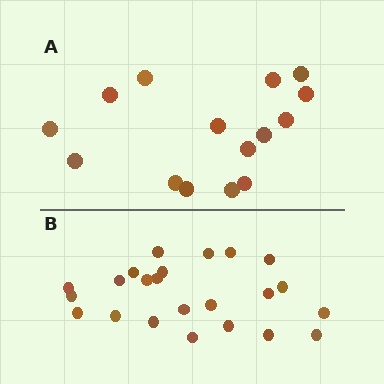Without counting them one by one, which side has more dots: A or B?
Region B (the bottom region) has more dots.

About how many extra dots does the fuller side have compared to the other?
Region B has roughly 8 or so more dots than region A.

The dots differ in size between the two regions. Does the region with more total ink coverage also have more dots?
No. Region A has more total ink coverage because its dots are larger, but region B actually contains more individual dots. Total area can be misleading — the number of items is what matters here.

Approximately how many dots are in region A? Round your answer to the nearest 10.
About 20 dots. (The exact count is 15, which rounds to 20.)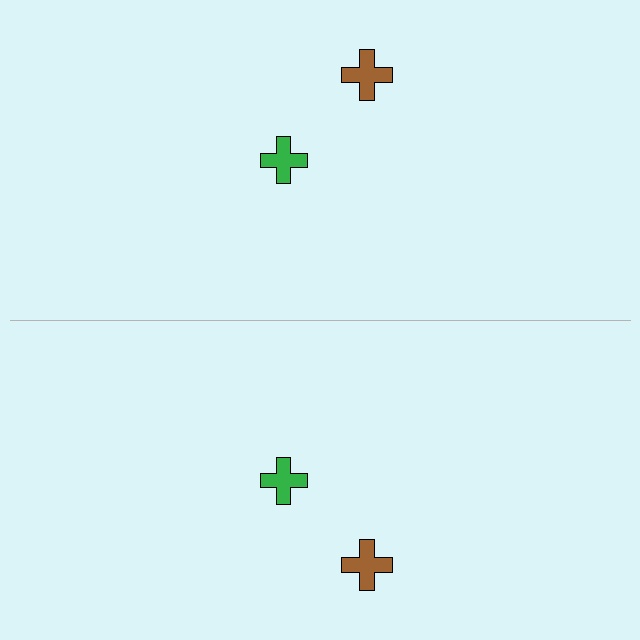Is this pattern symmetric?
Yes, this pattern has bilateral (reflection) symmetry.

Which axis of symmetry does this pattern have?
The pattern has a horizontal axis of symmetry running through the center of the image.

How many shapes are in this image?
There are 4 shapes in this image.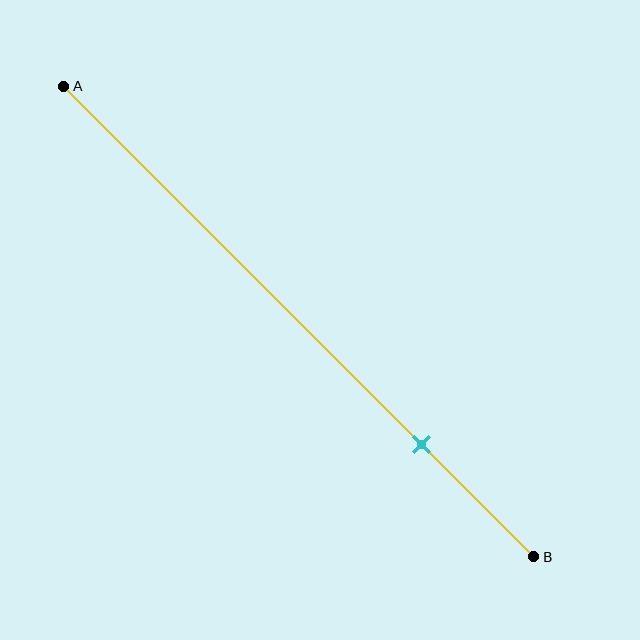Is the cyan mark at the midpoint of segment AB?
No, the mark is at about 75% from A, not at the 50% midpoint.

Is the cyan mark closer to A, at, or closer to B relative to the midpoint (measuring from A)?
The cyan mark is closer to point B than the midpoint of segment AB.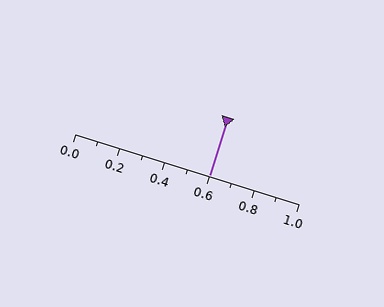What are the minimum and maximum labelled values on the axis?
The axis runs from 0.0 to 1.0.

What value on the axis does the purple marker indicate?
The marker indicates approximately 0.6.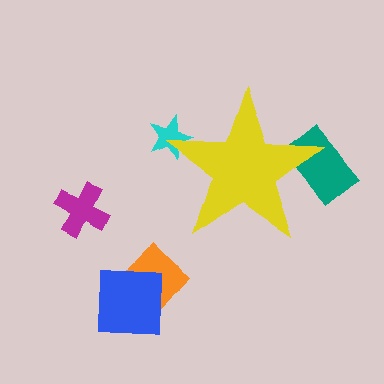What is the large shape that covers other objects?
A yellow star.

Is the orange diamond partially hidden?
No, the orange diamond is fully visible.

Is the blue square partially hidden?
No, the blue square is fully visible.